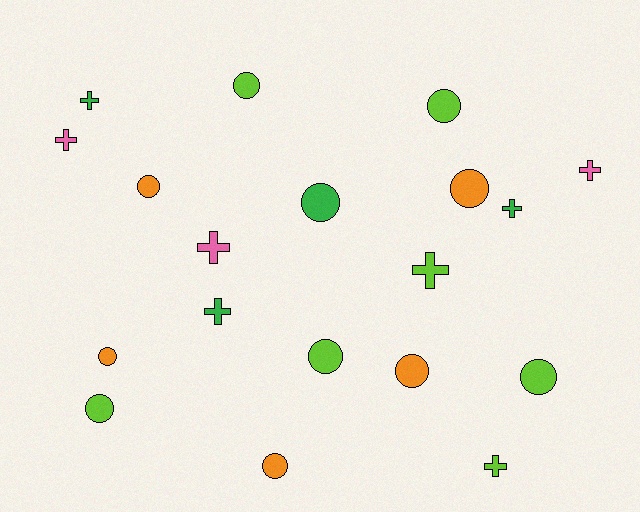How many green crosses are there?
There are 3 green crosses.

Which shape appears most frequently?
Circle, with 11 objects.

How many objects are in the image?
There are 19 objects.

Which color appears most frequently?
Lime, with 7 objects.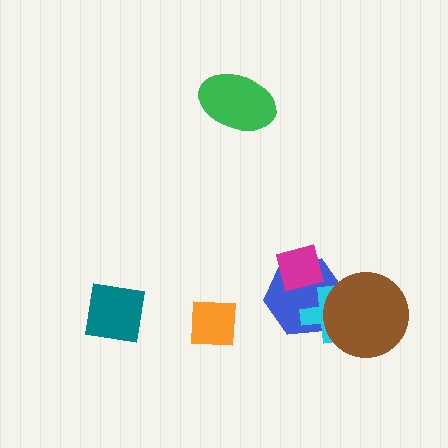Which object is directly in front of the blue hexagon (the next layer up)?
The cyan cross is directly in front of the blue hexagon.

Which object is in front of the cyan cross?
The brown circle is in front of the cyan cross.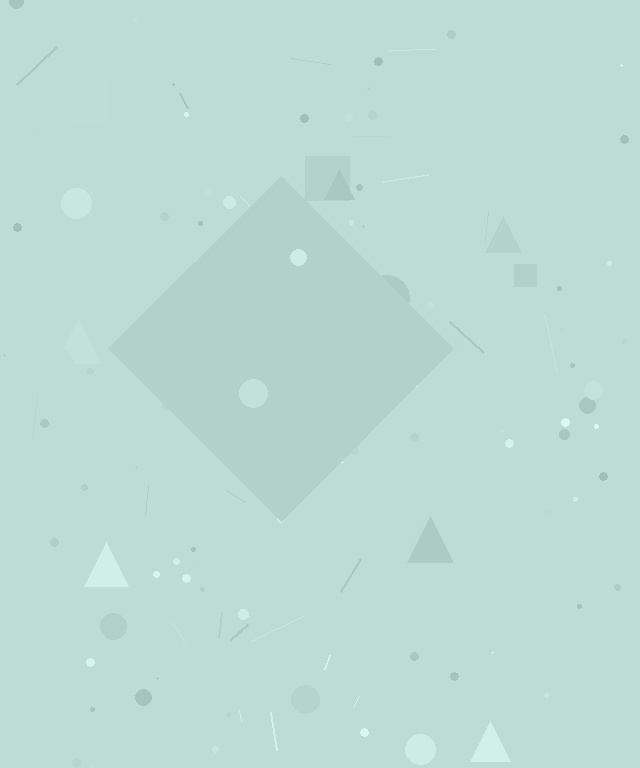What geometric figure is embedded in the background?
A diamond is embedded in the background.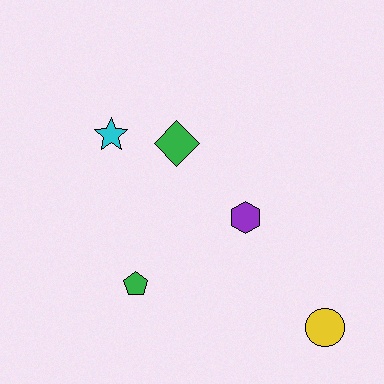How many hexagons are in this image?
There is 1 hexagon.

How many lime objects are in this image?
There are no lime objects.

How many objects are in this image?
There are 5 objects.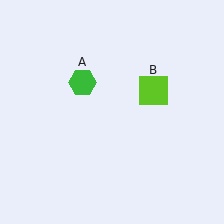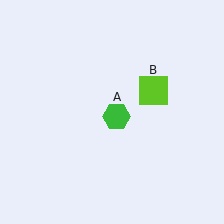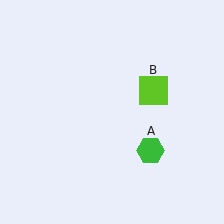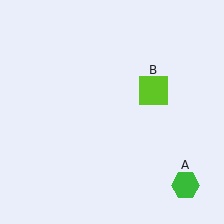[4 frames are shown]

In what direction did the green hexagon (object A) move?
The green hexagon (object A) moved down and to the right.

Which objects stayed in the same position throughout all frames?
Lime square (object B) remained stationary.